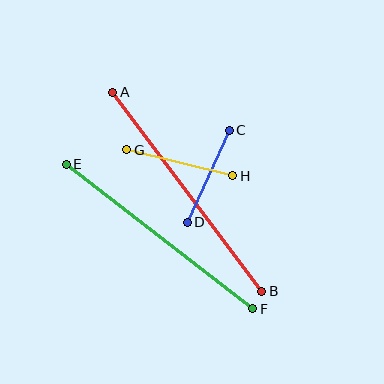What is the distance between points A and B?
The distance is approximately 248 pixels.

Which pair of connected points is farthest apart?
Points A and B are farthest apart.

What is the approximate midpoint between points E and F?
The midpoint is at approximately (160, 236) pixels.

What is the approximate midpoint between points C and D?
The midpoint is at approximately (208, 176) pixels.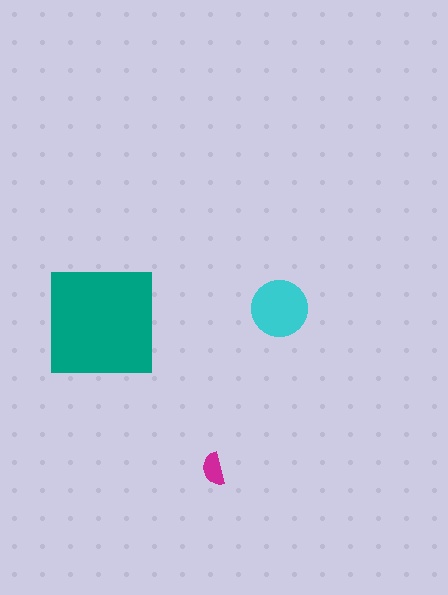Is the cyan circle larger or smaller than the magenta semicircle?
Larger.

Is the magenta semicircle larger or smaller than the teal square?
Smaller.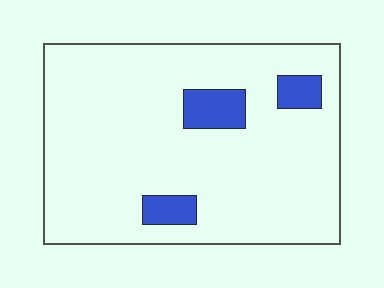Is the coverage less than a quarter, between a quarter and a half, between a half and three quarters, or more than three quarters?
Less than a quarter.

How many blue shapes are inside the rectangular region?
3.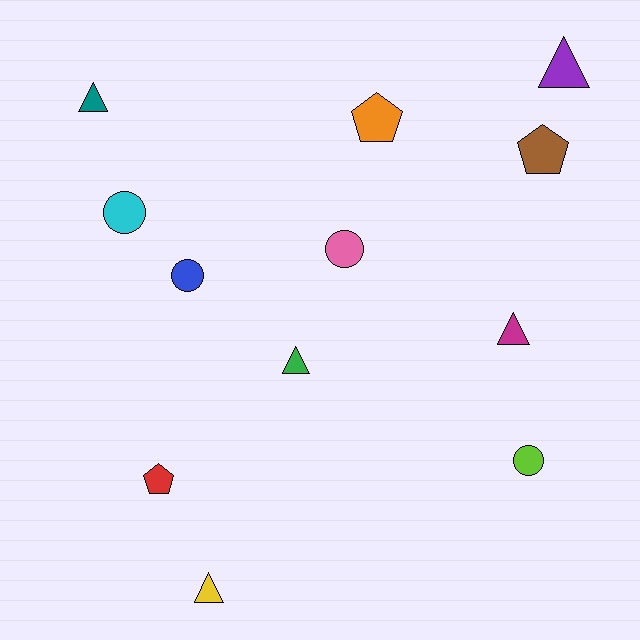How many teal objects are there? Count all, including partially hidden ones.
There is 1 teal object.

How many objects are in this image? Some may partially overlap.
There are 12 objects.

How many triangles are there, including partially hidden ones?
There are 5 triangles.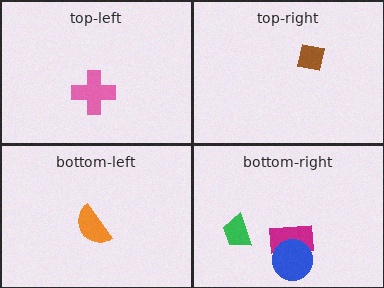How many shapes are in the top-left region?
1.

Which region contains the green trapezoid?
The bottom-right region.